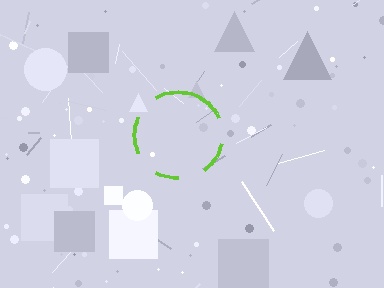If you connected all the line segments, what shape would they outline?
They would outline a circle.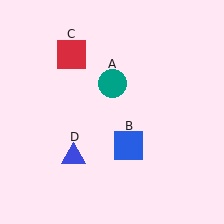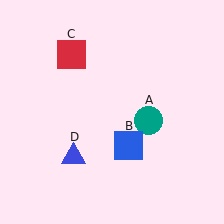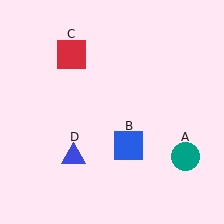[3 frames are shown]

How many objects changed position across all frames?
1 object changed position: teal circle (object A).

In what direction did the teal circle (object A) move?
The teal circle (object A) moved down and to the right.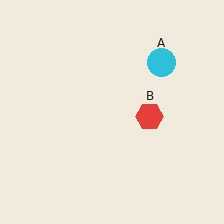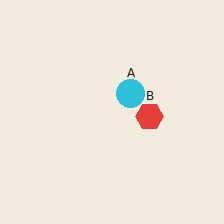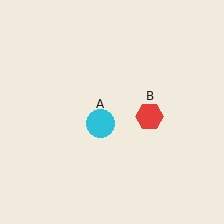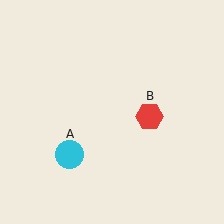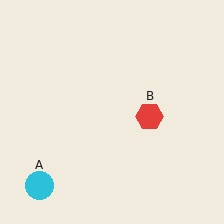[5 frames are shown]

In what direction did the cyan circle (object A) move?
The cyan circle (object A) moved down and to the left.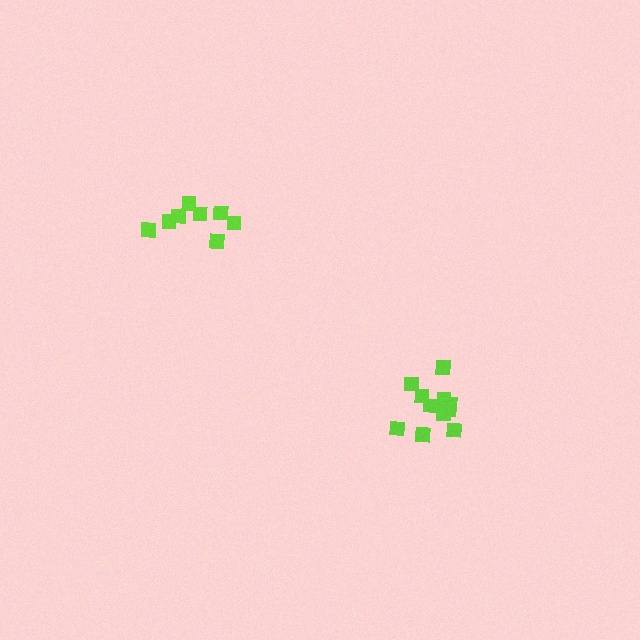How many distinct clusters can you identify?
There are 2 distinct clusters.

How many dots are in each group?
Group 1: 11 dots, Group 2: 8 dots (19 total).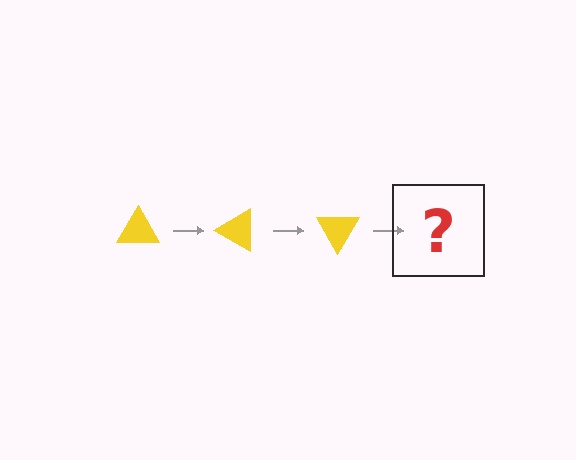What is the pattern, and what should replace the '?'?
The pattern is that the triangle rotates 30 degrees each step. The '?' should be a yellow triangle rotated 90 degrees.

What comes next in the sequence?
The next element should be a yellow triangle rotated 90 degrees.